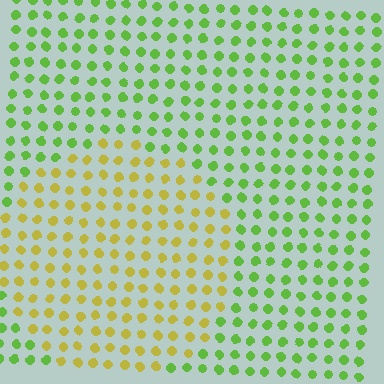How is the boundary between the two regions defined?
The boundary is defined purely by a slight shift in hue (about 47 degrees). Spacing, size, and orientation are identical on both sides.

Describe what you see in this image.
The image is filled with small lime elements in a uniform arrangement. A circle-shaped region is visible where the elements are tinted to a slightly different hue, forming a subtle color boundary.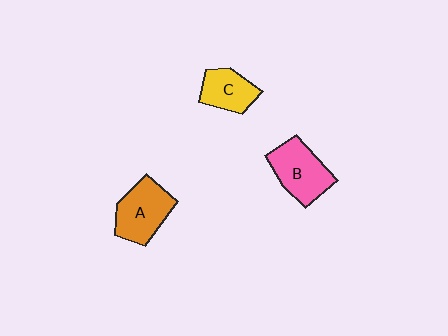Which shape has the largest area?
Shape B (pink).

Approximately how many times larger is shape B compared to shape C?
Approximately 1.4 times.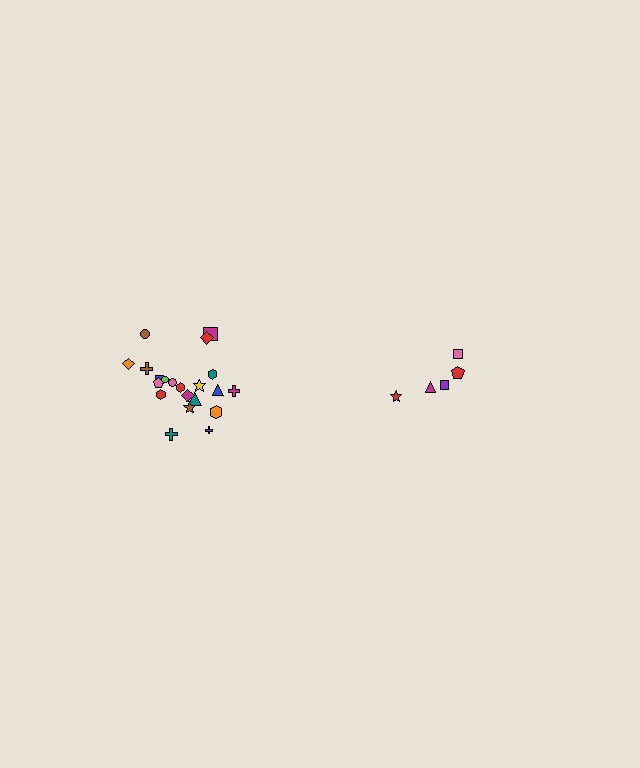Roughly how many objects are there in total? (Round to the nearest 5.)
Roughly 25 objects in total.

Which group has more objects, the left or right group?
The left group.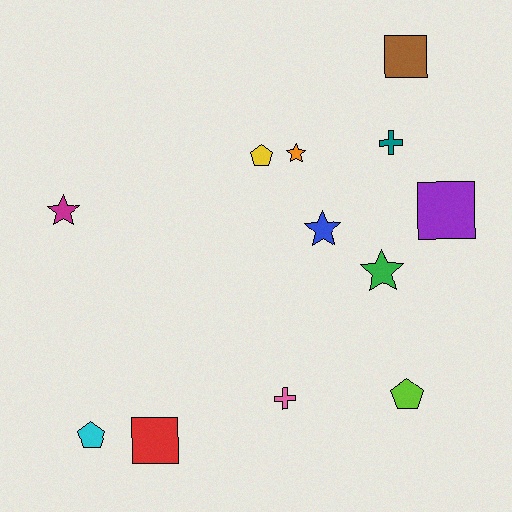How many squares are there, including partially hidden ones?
There are 3 squares.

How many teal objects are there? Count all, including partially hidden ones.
There is 1 teal object.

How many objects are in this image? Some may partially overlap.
There are 12 objects.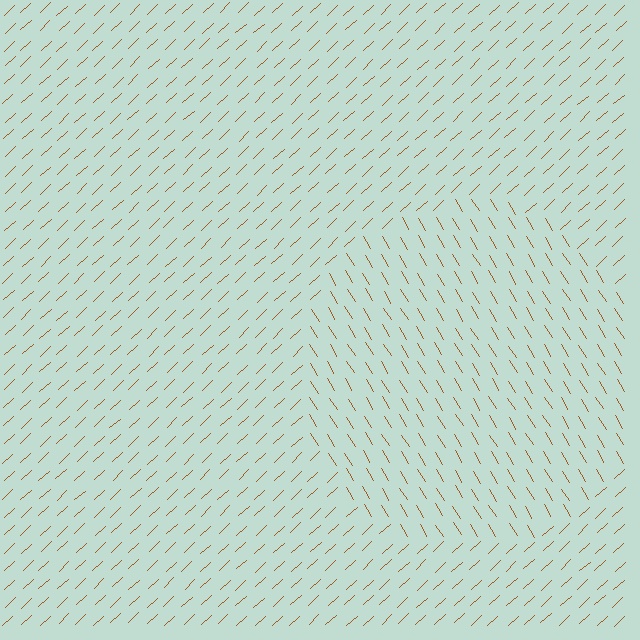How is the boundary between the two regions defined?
The boundary is defined purely by a change in line orientation (approximately 78 degrees difference). All lines are the same color and thickness.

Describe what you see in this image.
The image is filled with small brown line segments. A circle region in the image has lines oriented differently from the surrounding lines, creating a visible texture boundary.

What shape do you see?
I see a circle.